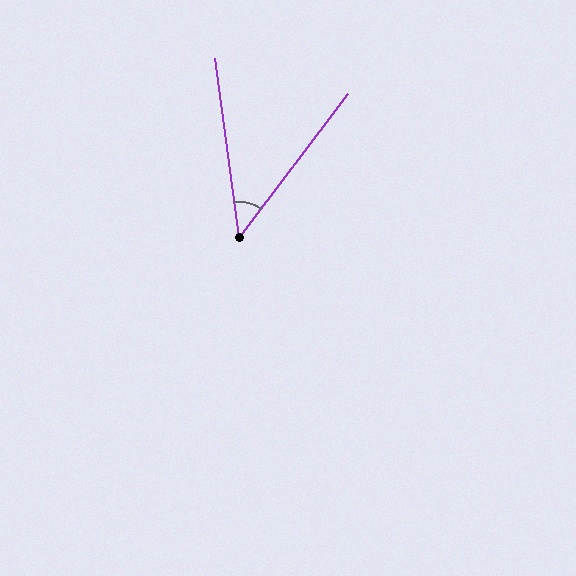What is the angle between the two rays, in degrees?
Approximately 45 degrees.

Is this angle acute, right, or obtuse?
It is acute.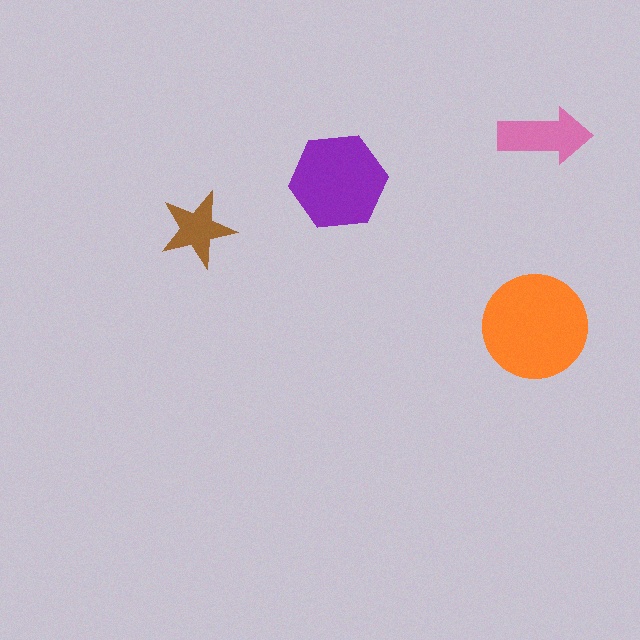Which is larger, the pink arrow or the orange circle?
The orange circle.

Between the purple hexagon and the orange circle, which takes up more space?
The orange circle.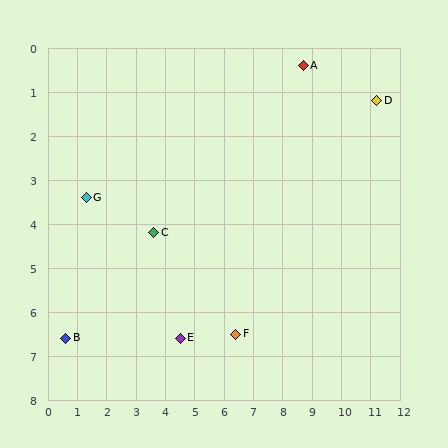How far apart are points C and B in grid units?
Points C and B are about 3.8 grid units apart.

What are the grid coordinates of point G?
Point G is at approximately (1.3, 3.4).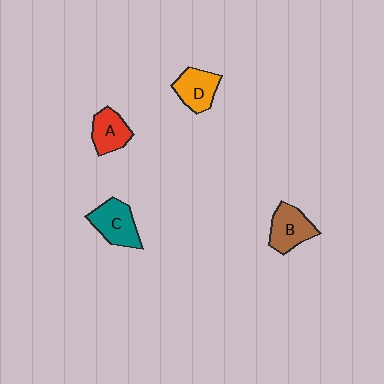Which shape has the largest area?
Shape C (teal).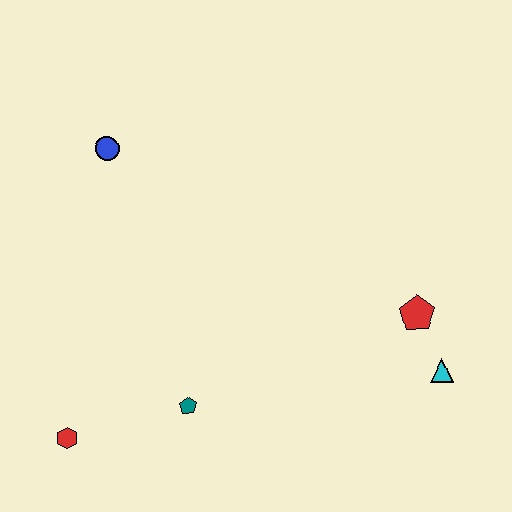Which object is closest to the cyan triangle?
The red pentagon is closest to the cyan triangle.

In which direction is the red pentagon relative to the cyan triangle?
The red pentagon is above the cyan triangle.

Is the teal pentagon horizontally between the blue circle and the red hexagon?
No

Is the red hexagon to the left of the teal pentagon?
Yes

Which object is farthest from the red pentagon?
The red hexagon is farthest from the red pentagon.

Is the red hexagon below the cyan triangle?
Yes